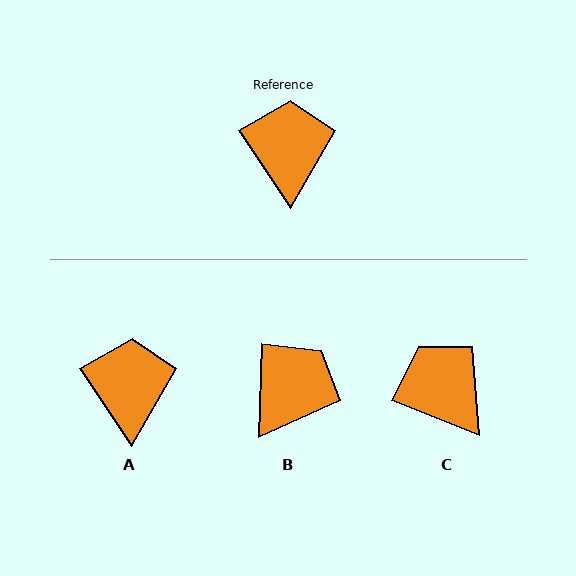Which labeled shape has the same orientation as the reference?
A.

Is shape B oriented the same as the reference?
No, it is off by about 36 degrees.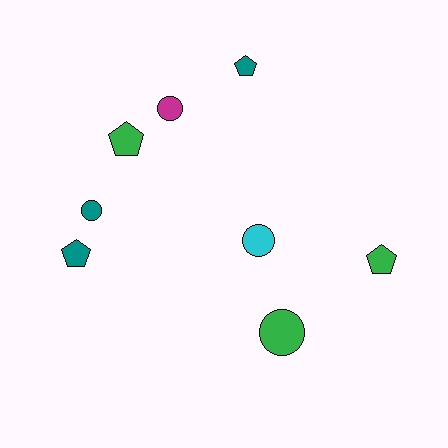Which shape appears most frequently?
Circle, with 4 objects.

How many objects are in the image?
There are 8 objects.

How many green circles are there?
There is 1 green circle.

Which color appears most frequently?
Green, with 3 objects.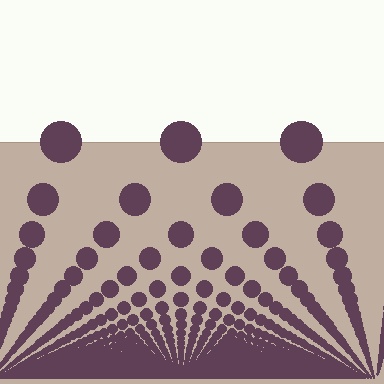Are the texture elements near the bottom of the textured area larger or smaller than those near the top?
Smaller. The gradient is inverted — elements near the bottom are smaller and denser.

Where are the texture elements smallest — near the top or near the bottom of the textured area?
Near the bottom.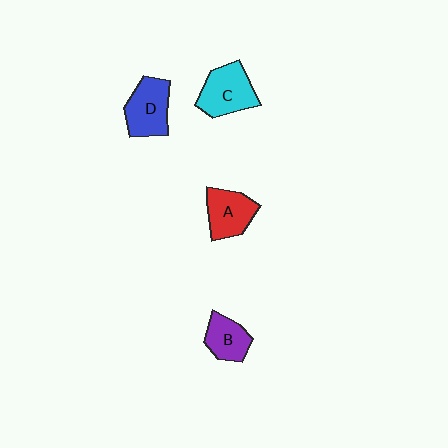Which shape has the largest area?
Shape C (cyan).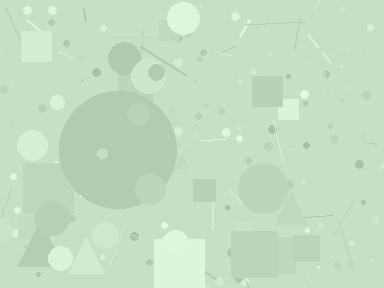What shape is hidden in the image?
A circle is hidden in the image.